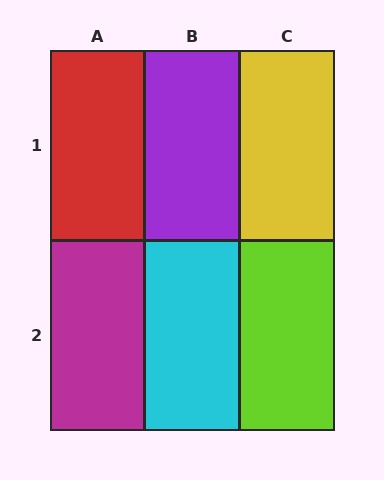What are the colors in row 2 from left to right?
Magenta, cyan, lime.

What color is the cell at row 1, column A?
Red.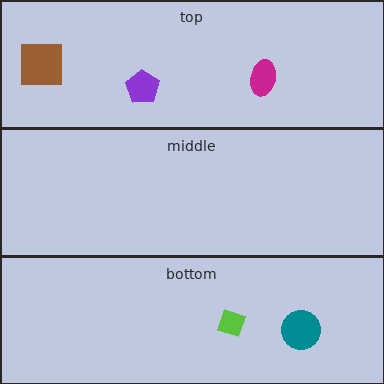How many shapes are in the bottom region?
2.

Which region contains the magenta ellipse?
The top region.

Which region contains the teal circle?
The bottom region.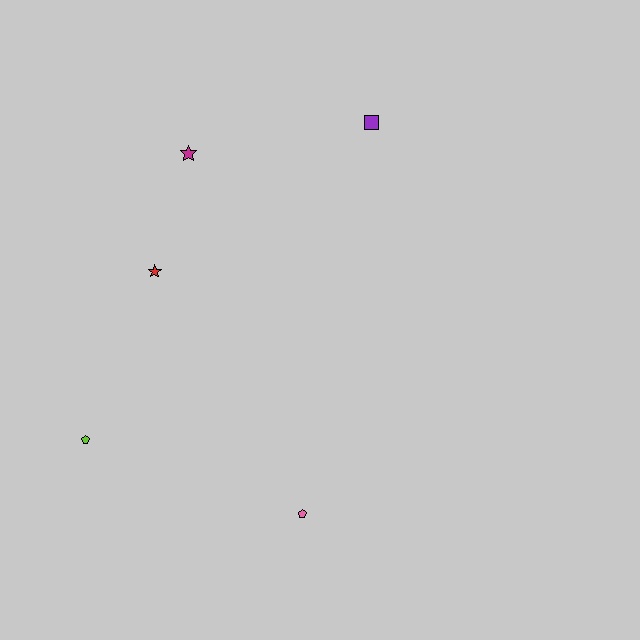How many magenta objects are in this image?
There is 1 magenta object.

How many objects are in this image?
There are 5 objects.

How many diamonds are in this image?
There are no diamonds.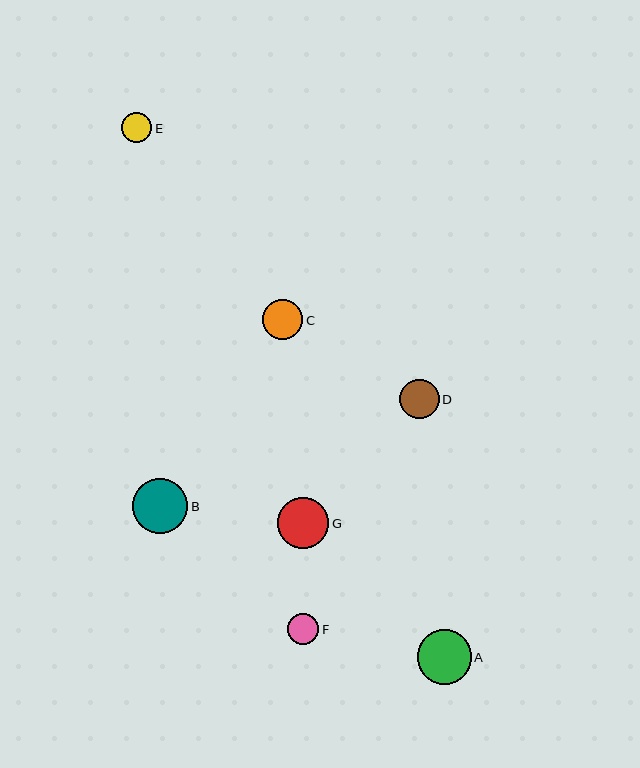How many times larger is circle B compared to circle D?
Circle B is approximately 1.4 times the size of circle D.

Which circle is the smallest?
Circle E is the smallest with a size of approximately 30 pixels.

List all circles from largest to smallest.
From largest to smallest: B, A, G, C, D, F, E.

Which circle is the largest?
Circle B is the largest with a size of approximately 55 pixels.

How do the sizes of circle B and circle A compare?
Circle B and circle A are approximately the same size.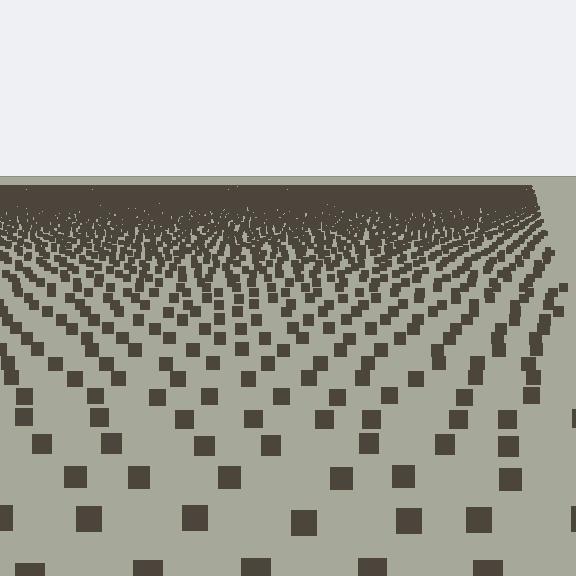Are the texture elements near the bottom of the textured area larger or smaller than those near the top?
Larger. Near the bottom, elements are closer to the viewer and appear at a bigger on-screen size.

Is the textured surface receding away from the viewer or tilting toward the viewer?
The surface is receding away from the viewer. Texture elements get smaller and denser toward the top.